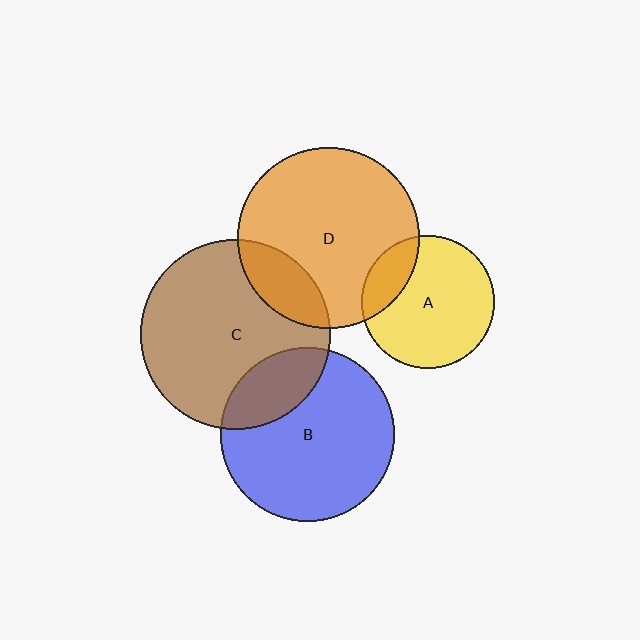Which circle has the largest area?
Circle C (brown).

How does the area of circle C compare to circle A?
Approximately 2.0 times.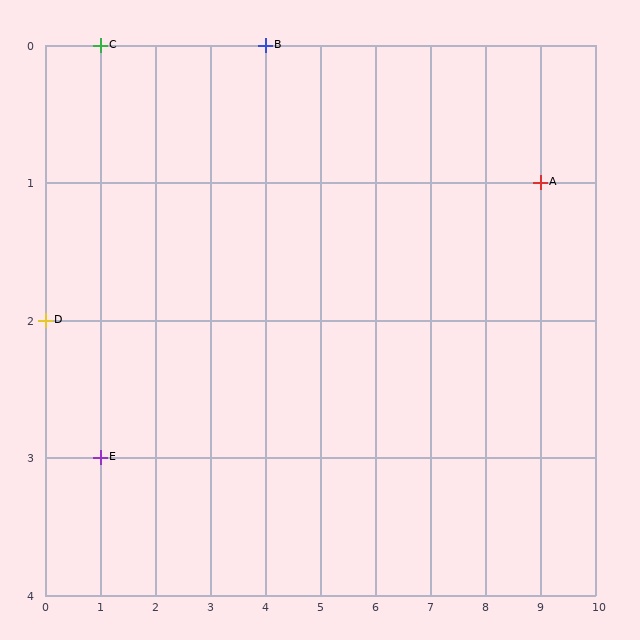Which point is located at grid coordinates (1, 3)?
Point E is at (1, 3).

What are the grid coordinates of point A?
Point A is at grid coordinates (9, 1).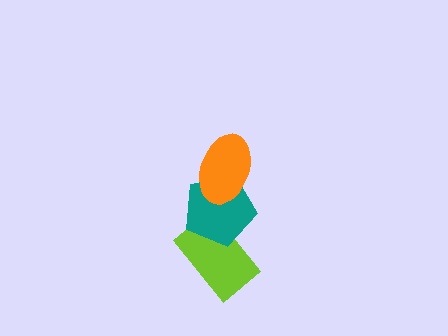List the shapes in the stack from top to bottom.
From top to bottom: the orange ellipse, the teal pentagon, the lime rectangle.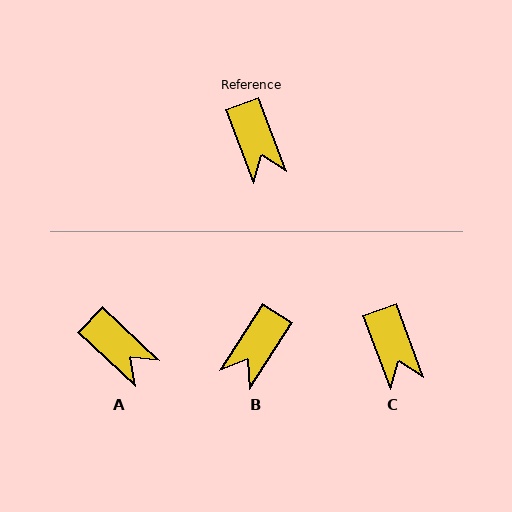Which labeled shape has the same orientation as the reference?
C.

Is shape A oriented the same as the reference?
No, it is off by about 26 degrees.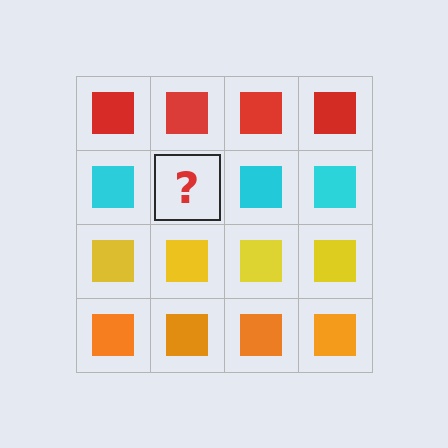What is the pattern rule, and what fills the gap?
The rule is that each row has a consistent color. The gap should be filled with a cyan square.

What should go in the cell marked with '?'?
The missing cell should contain a cyan square.